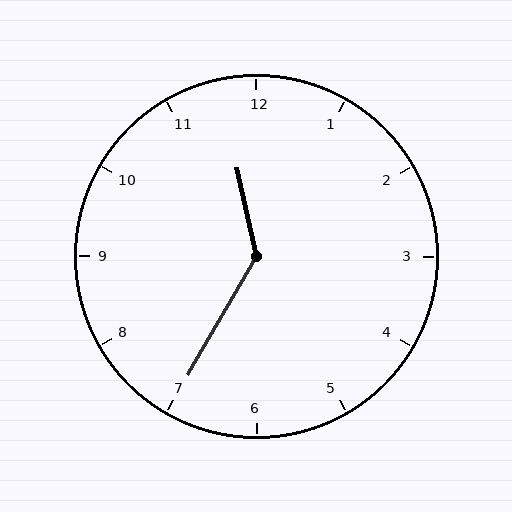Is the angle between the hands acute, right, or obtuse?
It is obtuse.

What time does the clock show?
11:35.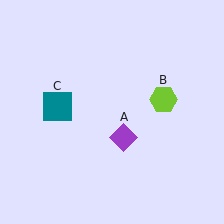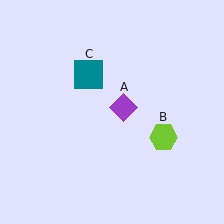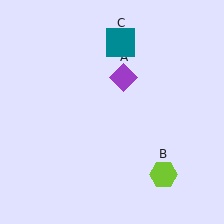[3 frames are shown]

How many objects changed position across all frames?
3 objects changed position: purple diamond (object A), lime hexagon (object B), teal square (object C).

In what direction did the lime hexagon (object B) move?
The lime hexagon (object B) moved down.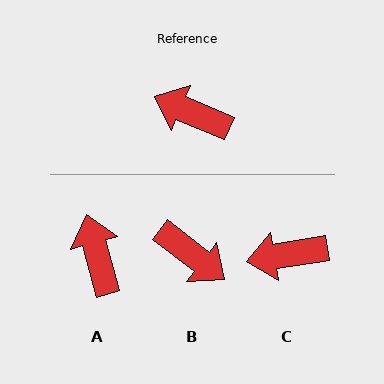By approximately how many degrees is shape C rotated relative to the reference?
Approximately 32 degrees counter-clockwise.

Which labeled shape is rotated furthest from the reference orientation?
B, about 165 degrees away.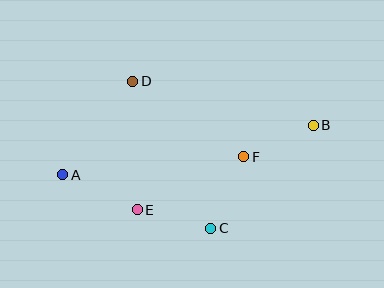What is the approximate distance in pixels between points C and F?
The distance between C and F is approximately 78 pixels.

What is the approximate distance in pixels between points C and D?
The distance between C and D is approximately 166 pixels.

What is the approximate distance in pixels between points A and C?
The distance between A and C is approximately 157 pixels.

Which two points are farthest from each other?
Points A and B are farthest from each other.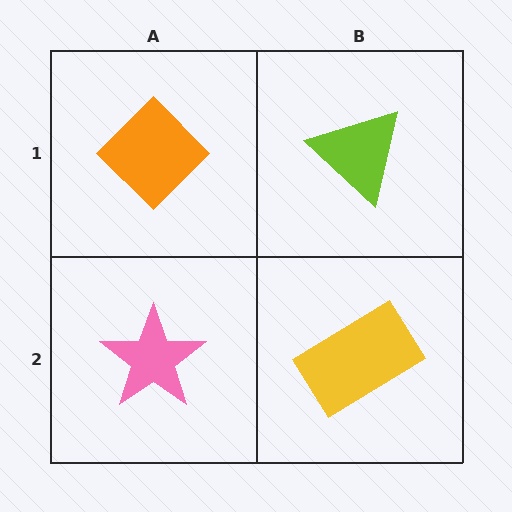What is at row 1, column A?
An orange diamond.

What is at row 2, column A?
A pink star.